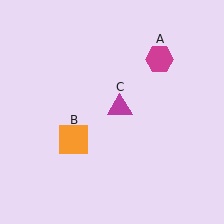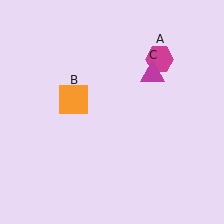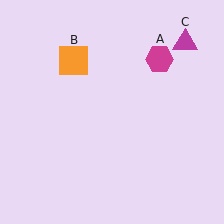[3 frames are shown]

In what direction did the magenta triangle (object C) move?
The magenta triangle (object C) moved up and to the right.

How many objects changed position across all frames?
2 objects changed position: orange square (object B), magenta triangle (object C).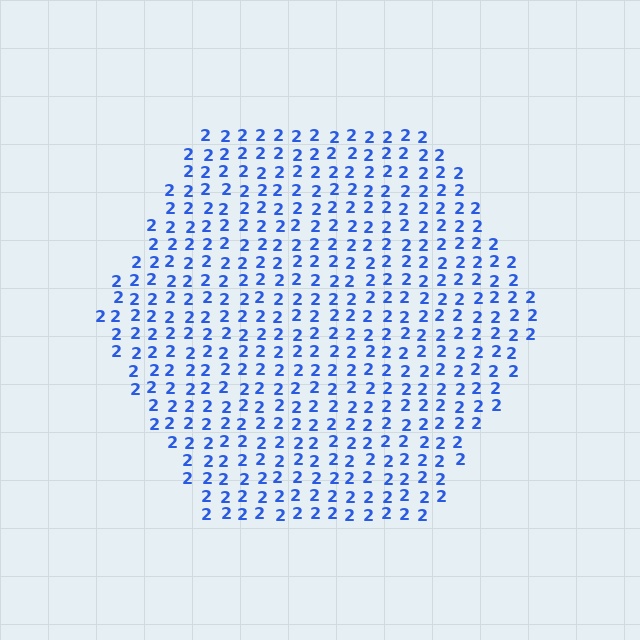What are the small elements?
The small elements are digit 2's.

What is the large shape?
The large shape is a hexagon.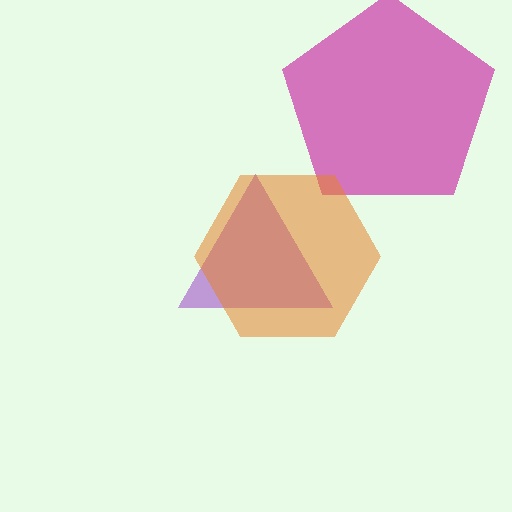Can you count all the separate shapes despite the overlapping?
Yes, there are 3 separate shapes.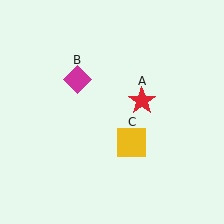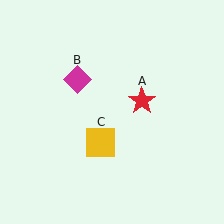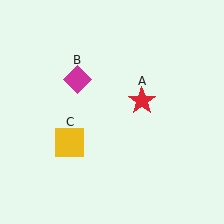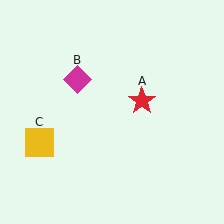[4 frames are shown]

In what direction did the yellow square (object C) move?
The yellow square (object C) moved left.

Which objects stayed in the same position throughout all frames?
Red star (object A) and magenta diamond (object B) remained stationary.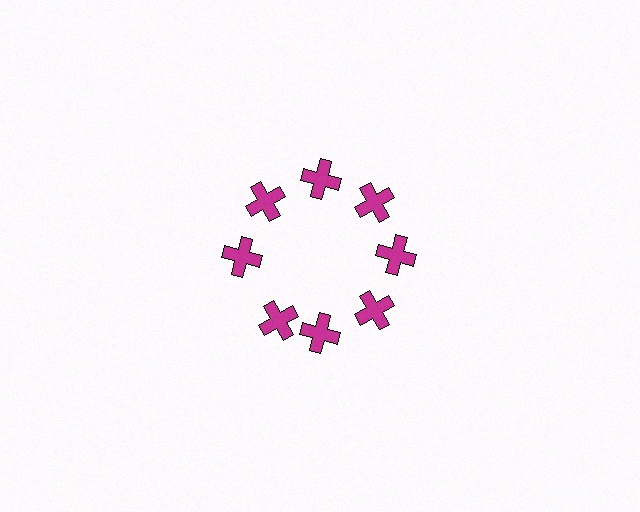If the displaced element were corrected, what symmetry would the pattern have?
It would have 8-fold rotational symmetry — the pattern would map onto itself every 45 degrees.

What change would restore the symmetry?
The symmetry would be restored by rotating it back into even spacing with its neighbors so that all 8 crosses sit at equal angles and equal distance from the center.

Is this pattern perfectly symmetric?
No. The 8 magenta crosses are arranged in a ring, but one element near the 8 o'clock position is rotated out of alignment along the ring, breaking the 8-fold rotational symmetry.